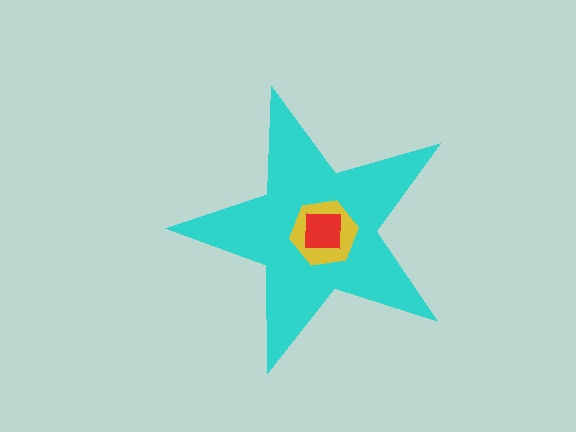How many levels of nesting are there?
3.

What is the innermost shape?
The red square.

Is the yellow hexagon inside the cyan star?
Yes.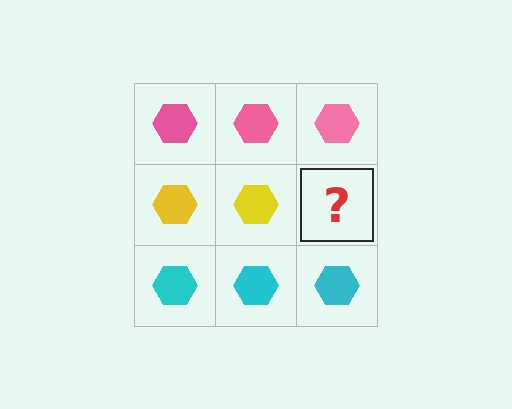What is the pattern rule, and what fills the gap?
The rule is that each row has a consistent color. The gap should be filled with a yellow hexagon.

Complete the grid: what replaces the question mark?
The question mark should be replaced with a yellow hexagon.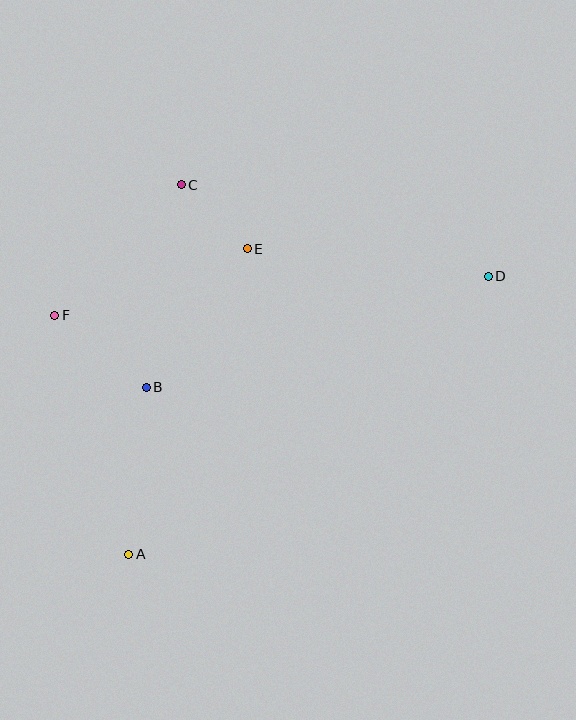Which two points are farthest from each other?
Points A and D are farthest from each other.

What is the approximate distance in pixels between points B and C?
The distance between B and C is approximately 206 pixels.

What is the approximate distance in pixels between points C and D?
The distance between C and D is approximately 320 pixels.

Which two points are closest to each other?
Points C and E are closest to each other.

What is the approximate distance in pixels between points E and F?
The distance between E and F is approximately 203 pixels.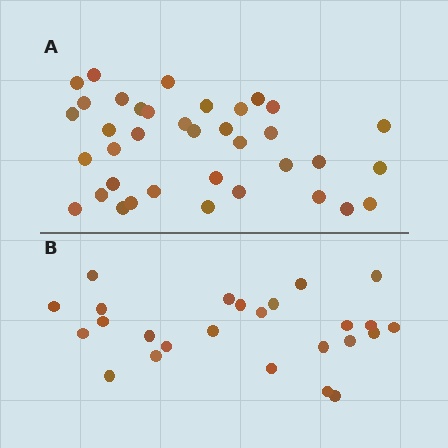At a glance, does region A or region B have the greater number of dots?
Region A (the top region) has more dots.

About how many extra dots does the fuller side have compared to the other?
Region A has roughly 12 or so more dots than region B.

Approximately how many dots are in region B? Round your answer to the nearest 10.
About 20 dots. (The exact count is 25, which rounds to 20.)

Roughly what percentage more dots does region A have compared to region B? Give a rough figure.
About 50% more.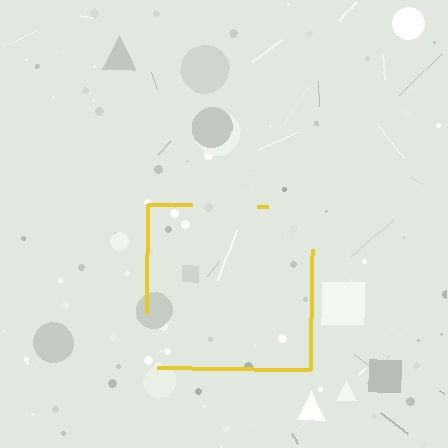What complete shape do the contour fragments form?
The contour fragments form a square.